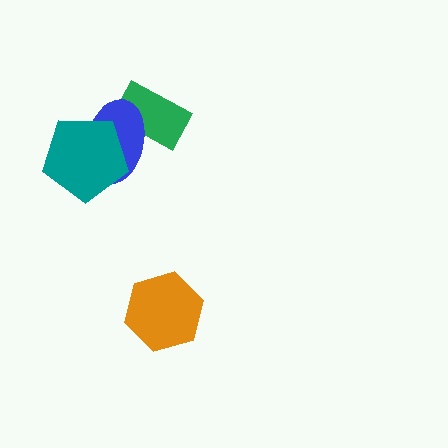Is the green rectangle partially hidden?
Yes, it is partially covered by another shape.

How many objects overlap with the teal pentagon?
1 object overlaps with the teal pentagon.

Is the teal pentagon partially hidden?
No, no other shape covers it.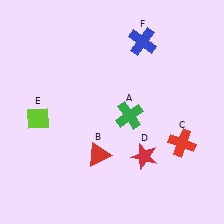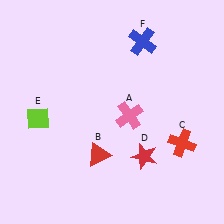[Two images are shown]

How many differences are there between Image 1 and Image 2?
There is 1 difference between the two images.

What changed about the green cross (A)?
In Image 1, A is green. In Image 2, it changed to pink.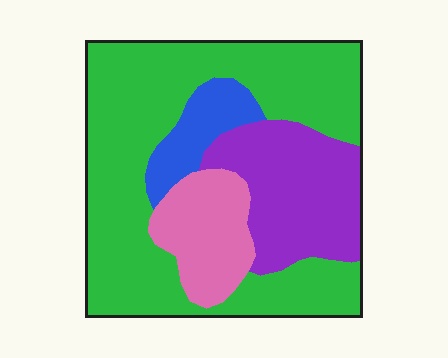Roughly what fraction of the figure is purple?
Purple takes up about one fifth (1/5) of the figure.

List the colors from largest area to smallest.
From largest to smallest: green, purple, pink, blue.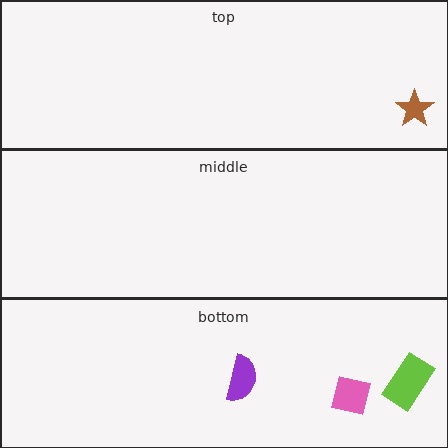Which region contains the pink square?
The bottom region.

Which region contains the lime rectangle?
The bottom region.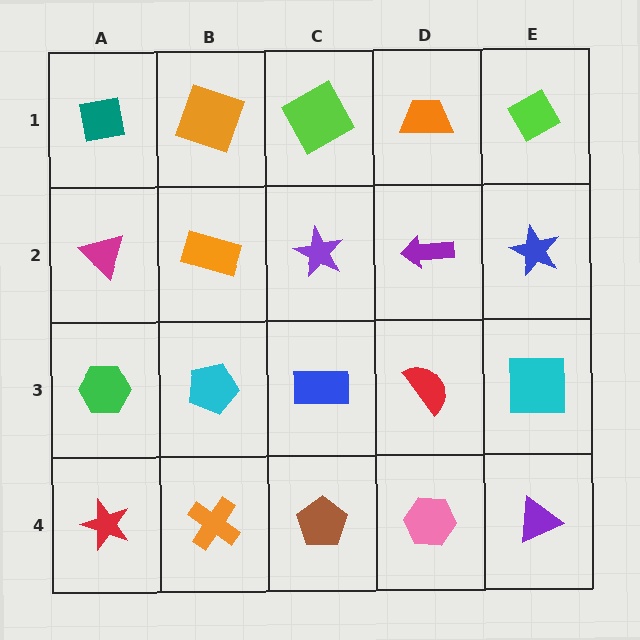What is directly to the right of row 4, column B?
A brown pentagon.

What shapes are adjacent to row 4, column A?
A green hexagon (row 3, column A), an orange cross (row 4, column B).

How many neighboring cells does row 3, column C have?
4.